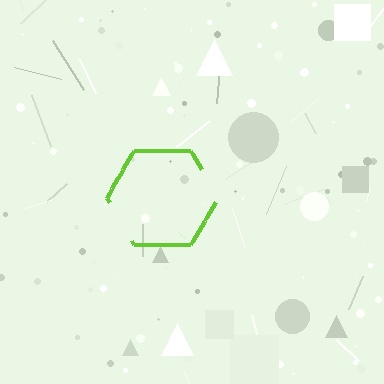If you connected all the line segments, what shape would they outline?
They would outline a hexagon.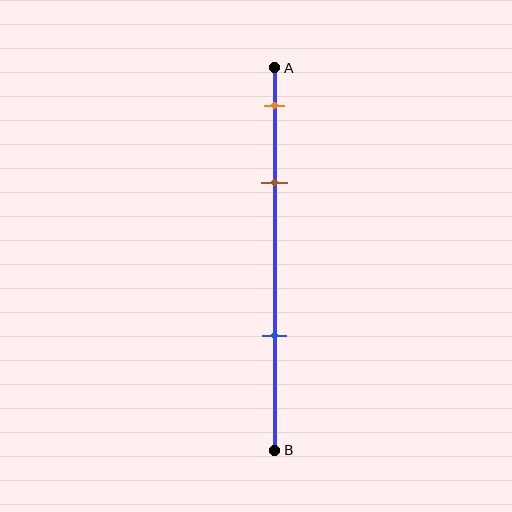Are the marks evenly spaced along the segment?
No, the marks are not evenly spaced.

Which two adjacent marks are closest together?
The orange and brown marks are the closest adjacent pair.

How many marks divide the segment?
There are 3 marks dividing the segment.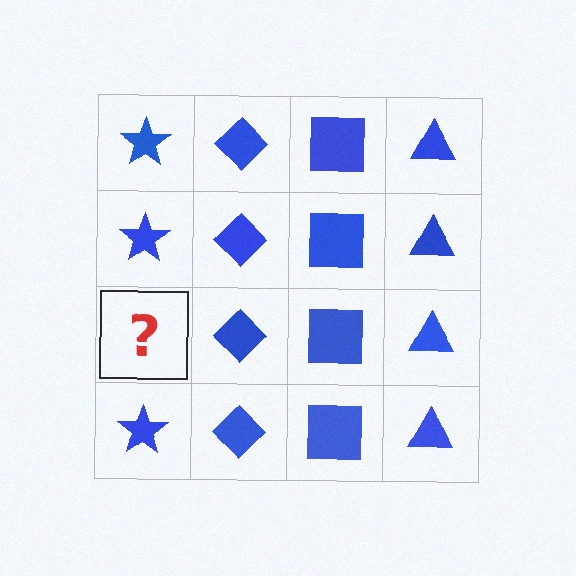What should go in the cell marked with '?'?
The missing cell should contain a blue star.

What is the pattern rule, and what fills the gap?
The rule is that each column has a consistent shape. The gap should be filled with a blue star.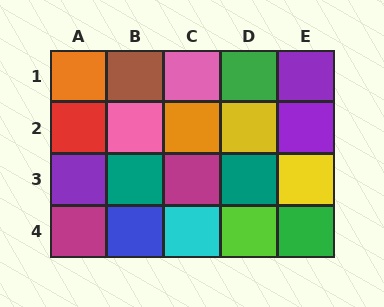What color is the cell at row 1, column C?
Pink.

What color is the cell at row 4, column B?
Blue.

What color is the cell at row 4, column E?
Green.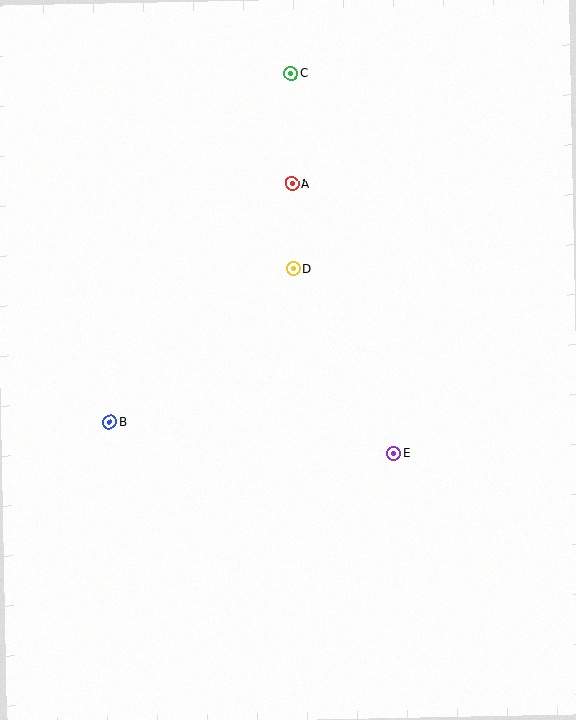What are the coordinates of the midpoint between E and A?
The midpoint between E and A is at (343, 318).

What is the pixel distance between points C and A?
The distance between C and A is 111 pixels.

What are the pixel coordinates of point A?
Point A is at (292, 183).